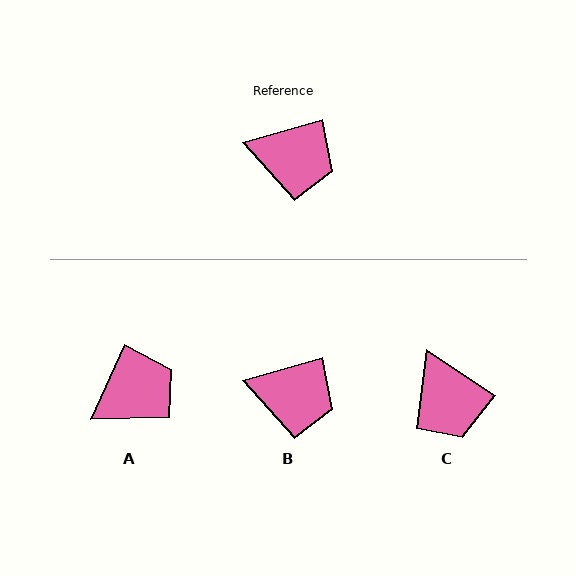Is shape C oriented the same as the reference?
No, it is off by about 49 degrees.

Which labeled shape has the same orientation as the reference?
B.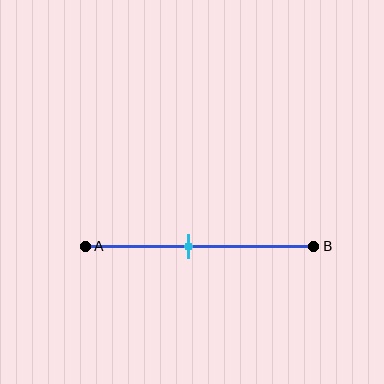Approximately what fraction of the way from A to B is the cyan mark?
The cyan mark is approximately 45% of the way from A to B.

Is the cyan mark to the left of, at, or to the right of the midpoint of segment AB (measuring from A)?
The cyan mark is to the left of the midpoint of segment AB.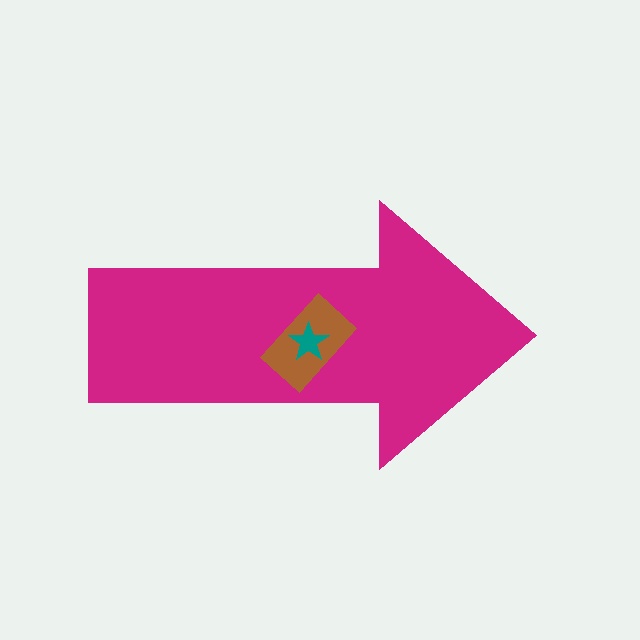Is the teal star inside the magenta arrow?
Yes.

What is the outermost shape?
The magenta arrow.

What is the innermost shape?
The teal star.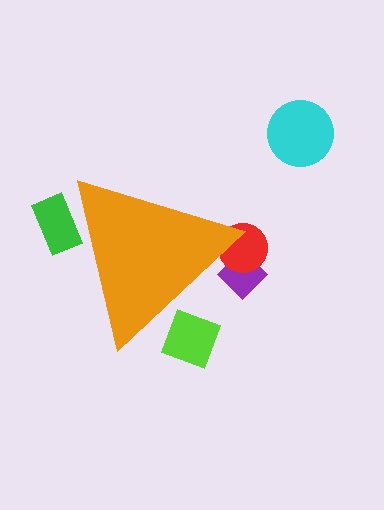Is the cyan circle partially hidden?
No, the cyan circle is fully visible.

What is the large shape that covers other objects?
An orange triangle.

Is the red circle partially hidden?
Yes, the red circle is partially hidden behind the orange triangle.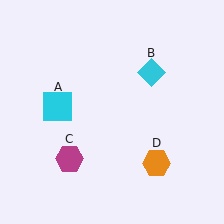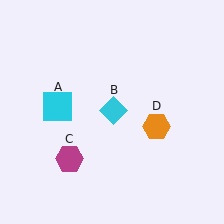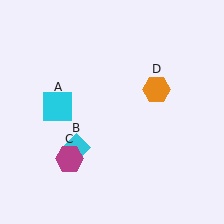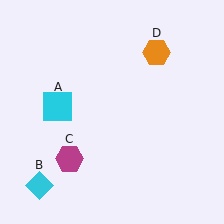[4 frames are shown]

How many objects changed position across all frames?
2 objects changed position: cyan diamond (object B), orange hexagon (object D).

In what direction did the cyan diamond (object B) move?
The cyan diamond (object B) moved down and to the left.